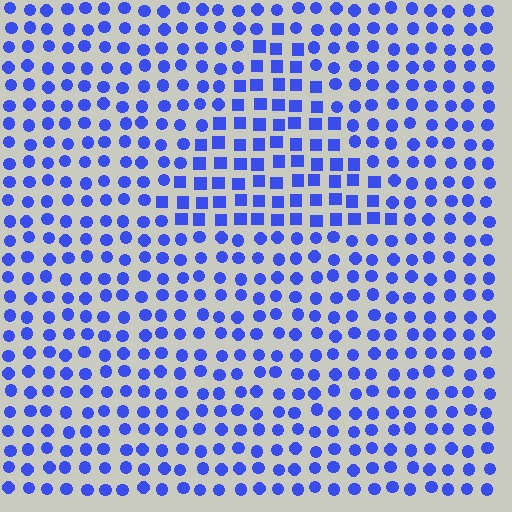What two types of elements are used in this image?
The image uses squares inside the triangle region and circles outside it.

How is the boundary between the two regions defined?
The boundary is defined by a change in element shape: squares inside vs. circles outside. All elements share the same color and spacing.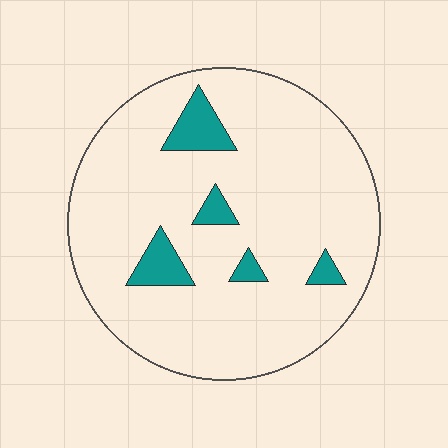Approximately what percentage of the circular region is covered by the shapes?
Approximately 10%.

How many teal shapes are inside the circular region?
5.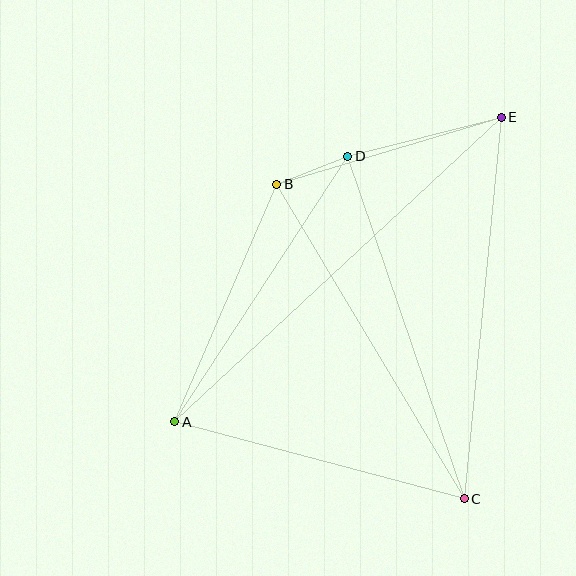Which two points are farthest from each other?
Points A and E are farthest from each other.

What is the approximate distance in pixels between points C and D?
The distance between C and D is approximately 362 pixels.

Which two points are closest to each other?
Points B and D are closest to each other.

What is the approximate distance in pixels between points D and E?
The distance between D and E is approximately 158 pixels.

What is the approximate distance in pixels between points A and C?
The distance between A and C is approximately 300 pixels.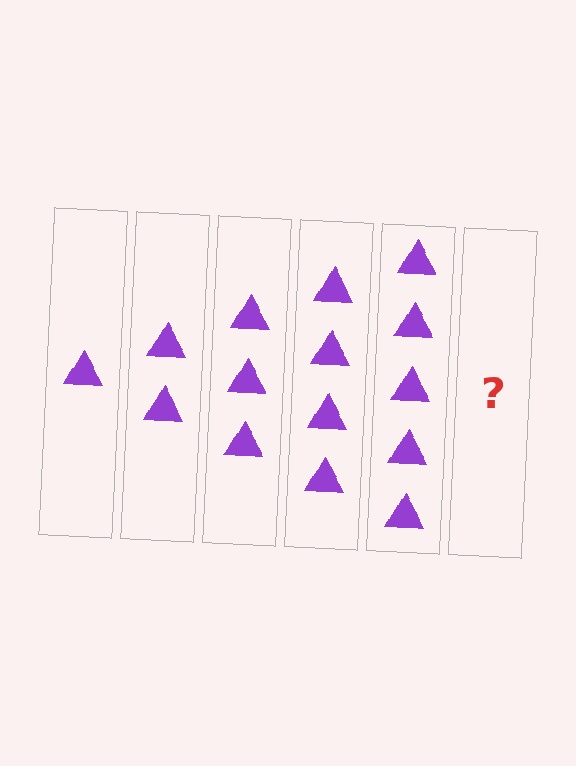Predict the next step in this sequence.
The next step is 6 triangles.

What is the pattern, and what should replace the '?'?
The pattern is that each step adds one more triangle. The '?' should be 6 triangles.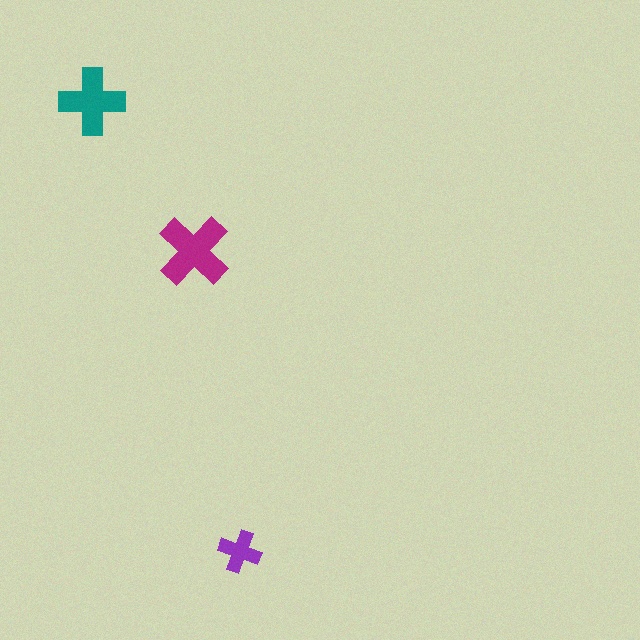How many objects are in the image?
There are 3 objects in the image.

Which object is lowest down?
The purple cross is bottommost.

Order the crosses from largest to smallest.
the magenta one, the teal one, the purple one.